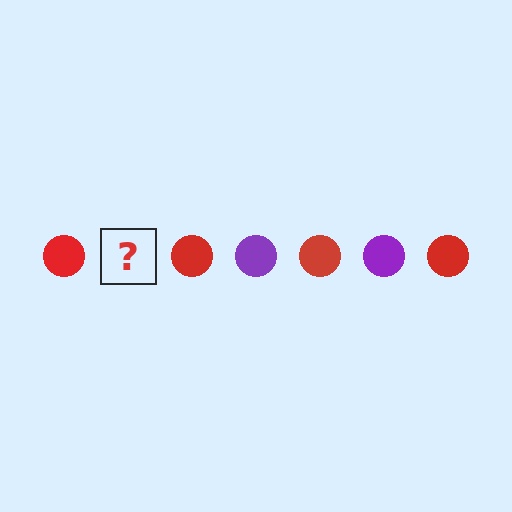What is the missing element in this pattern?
The missing element is a purple circle.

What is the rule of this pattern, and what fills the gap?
The rule is that the pattern cycles through red, purple circles. The gap should be filled with a purple circle.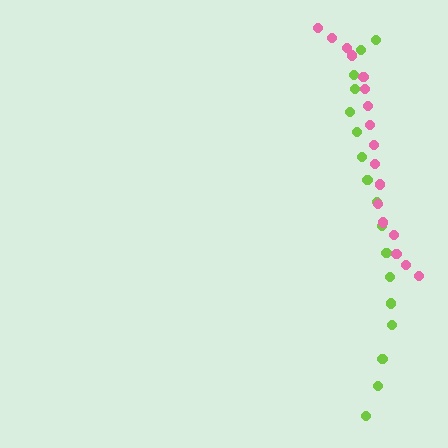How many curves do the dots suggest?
There are 2 distinct paths.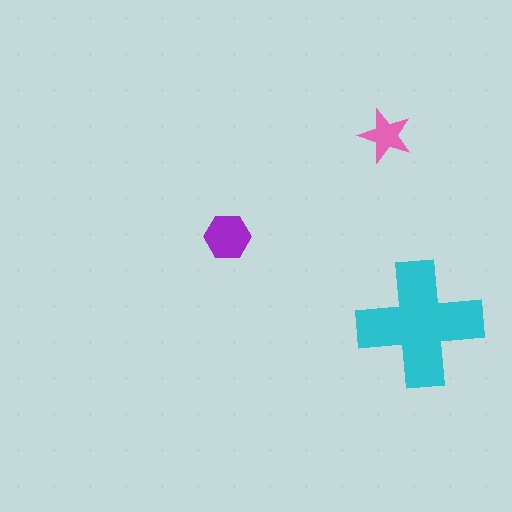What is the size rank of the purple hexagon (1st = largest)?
2nd.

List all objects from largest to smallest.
The cyan cross, the purple hexagon, the pink star.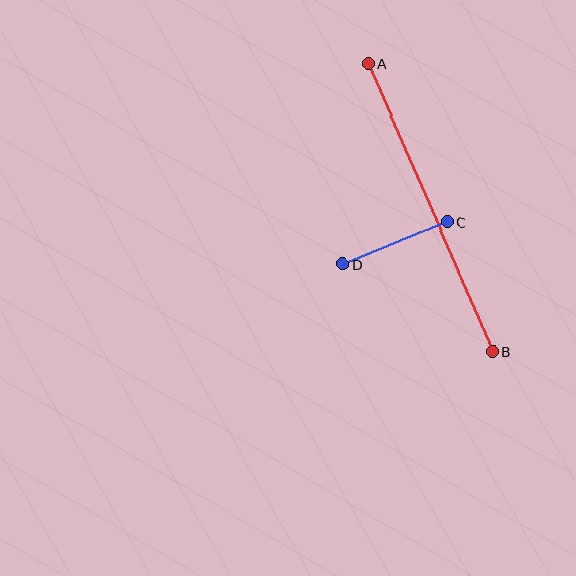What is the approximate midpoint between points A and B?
The midpoint is at approximately (431, 208) pixels.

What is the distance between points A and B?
The distance is approximately 314 pixels.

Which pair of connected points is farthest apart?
Points A and B are farthest apart.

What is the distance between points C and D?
The distance is approximately 112 pixels.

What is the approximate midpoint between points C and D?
The midpoint is at approximately (395, 243) pixels.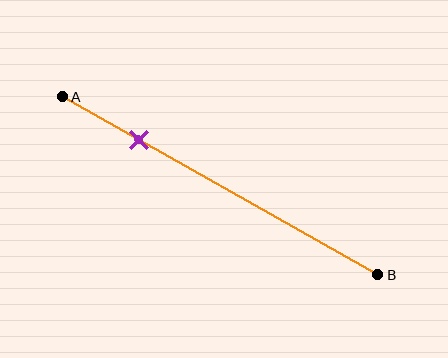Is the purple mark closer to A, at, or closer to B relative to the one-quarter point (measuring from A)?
The purple mark is approximately at the one-quarter point of segment AB.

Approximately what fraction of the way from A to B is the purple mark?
The purple mark is approximately 25% of the way from A to B.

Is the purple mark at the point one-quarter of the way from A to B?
Yes, the mark is approximately at the one-quarter point.